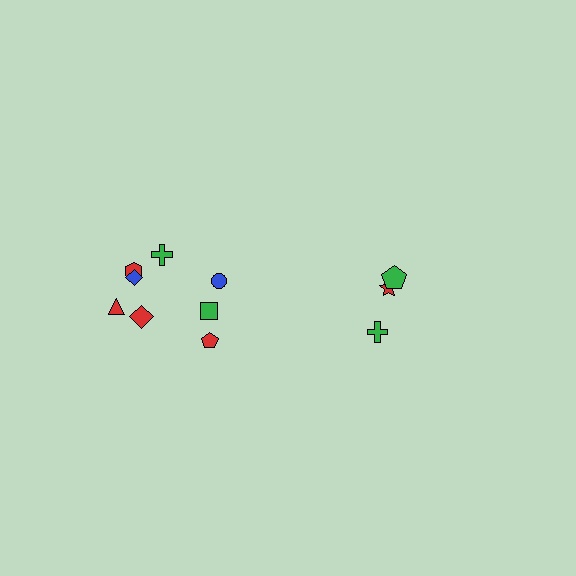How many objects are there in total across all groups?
There are 11 objects.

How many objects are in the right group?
There are 3 objects.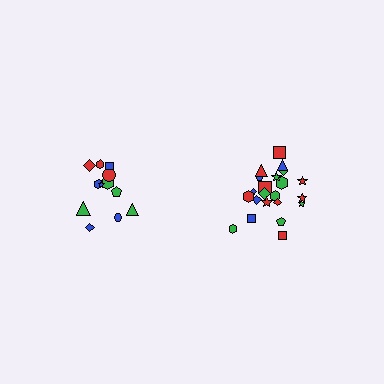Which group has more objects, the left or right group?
The right group.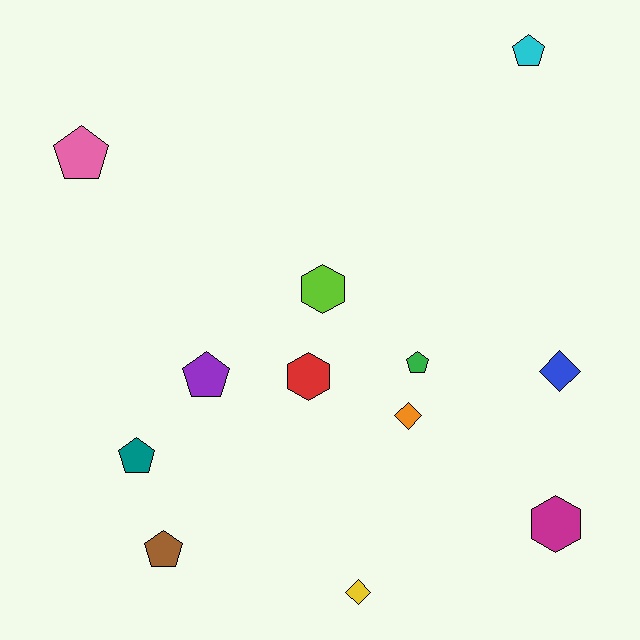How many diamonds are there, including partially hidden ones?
There are 3 diamonds.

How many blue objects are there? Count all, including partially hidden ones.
There is 1 blue object.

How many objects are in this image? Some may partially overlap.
There are 12 objects.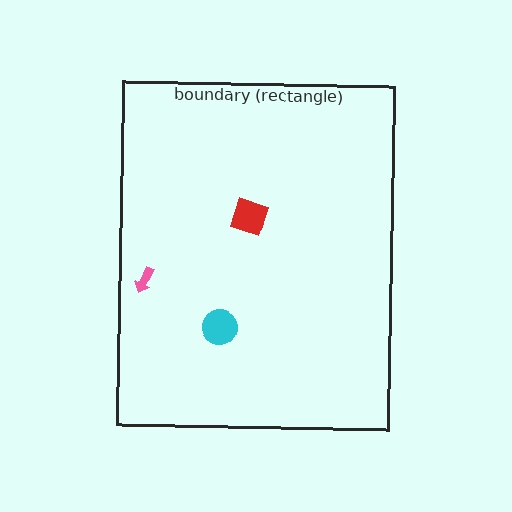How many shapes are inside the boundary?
3 inside, 0 outside.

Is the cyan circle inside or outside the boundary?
Inside.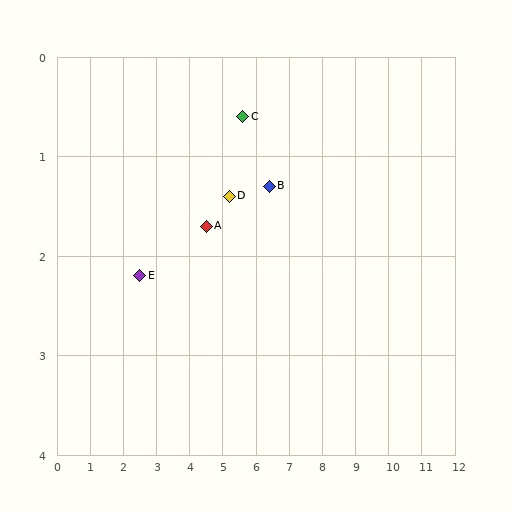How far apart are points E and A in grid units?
Points E and A are about 2.1 grid units apart.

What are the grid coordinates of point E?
Point E is at approximately (2.5, 2.2).